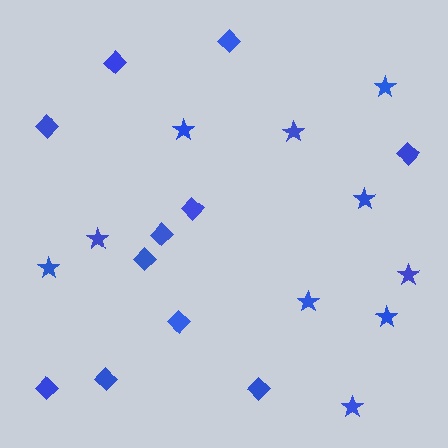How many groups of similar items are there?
There are 2 groups: one group of diamonds (11) and one group of stars (10).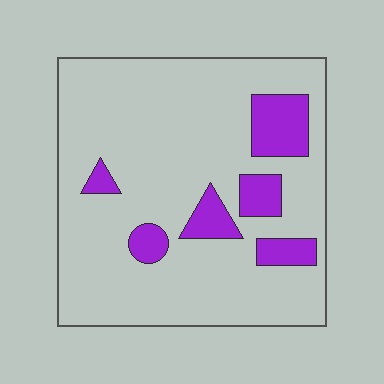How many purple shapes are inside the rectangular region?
6.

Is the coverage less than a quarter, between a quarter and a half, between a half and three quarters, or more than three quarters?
Less than a quarter.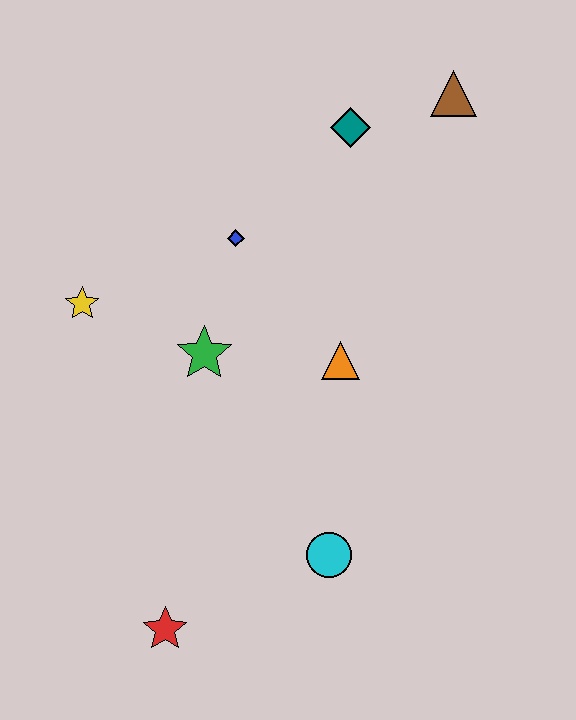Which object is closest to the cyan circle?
The red star is closest to the cyan circle.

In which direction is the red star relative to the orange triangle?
The red star is below the orange triangle.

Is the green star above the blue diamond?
No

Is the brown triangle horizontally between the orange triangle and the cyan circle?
No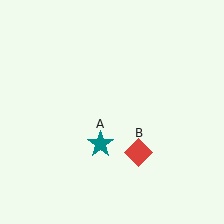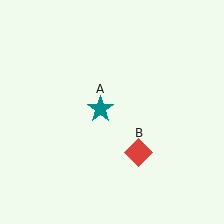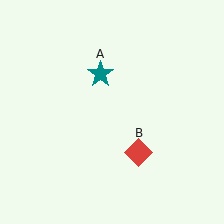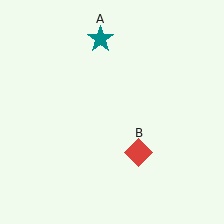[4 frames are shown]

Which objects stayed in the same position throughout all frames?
Red diamond (object B) remained stationary.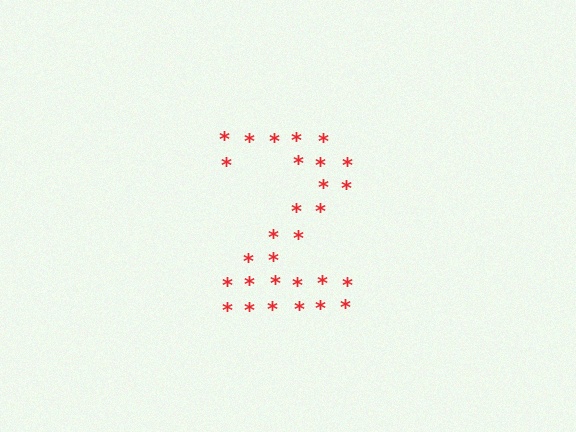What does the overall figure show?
The overall figure shows the digit 2.